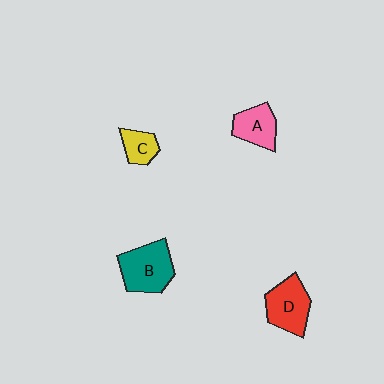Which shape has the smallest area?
Shape C (yellow).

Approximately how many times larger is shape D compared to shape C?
Approximately 1.9 times.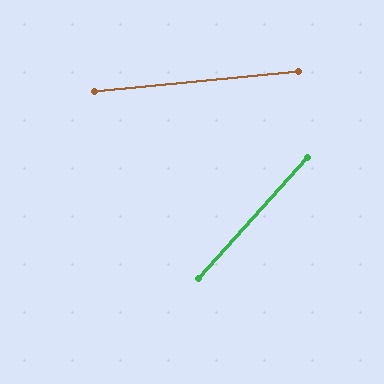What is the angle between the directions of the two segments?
Approximately 43 degrees.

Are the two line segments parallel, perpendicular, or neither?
Neither parallel nor perpendicular — they differ by about 43°.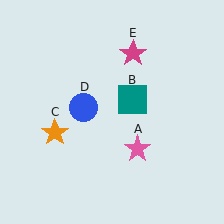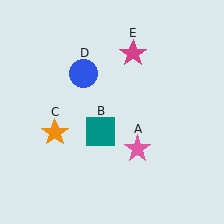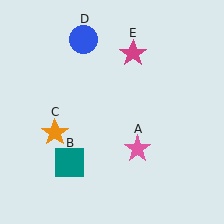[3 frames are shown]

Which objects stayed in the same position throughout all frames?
Pink star (object A) and orange star (object C) and magenta star (object E) remained stationary.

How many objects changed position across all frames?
2 objects changed position: teal square (object B), blue circle (object D).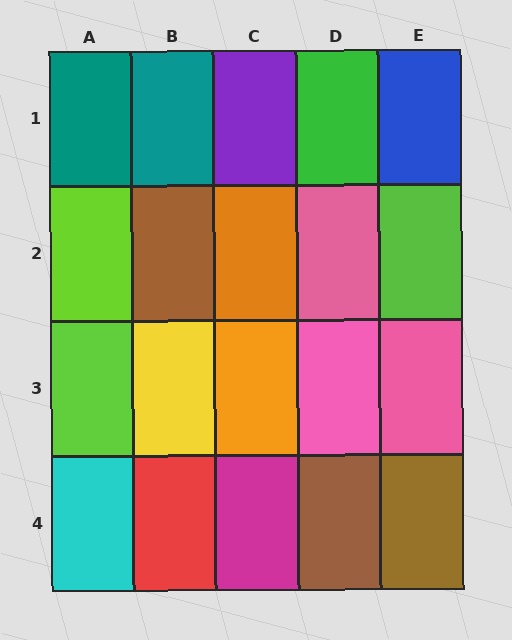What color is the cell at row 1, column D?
Green.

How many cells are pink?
3 cells are pink.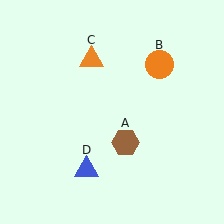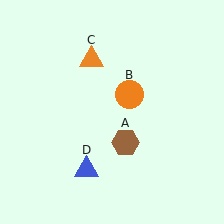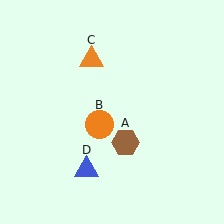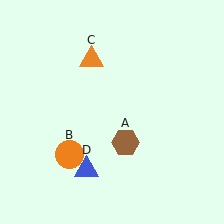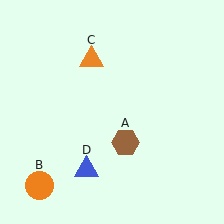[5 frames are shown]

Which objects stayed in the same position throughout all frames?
Brown hexagon (object A) and orange triangle (object C) and blue triangle (object D) remained stationary.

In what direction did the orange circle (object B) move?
The orange circle (object B) moved down and to the left.